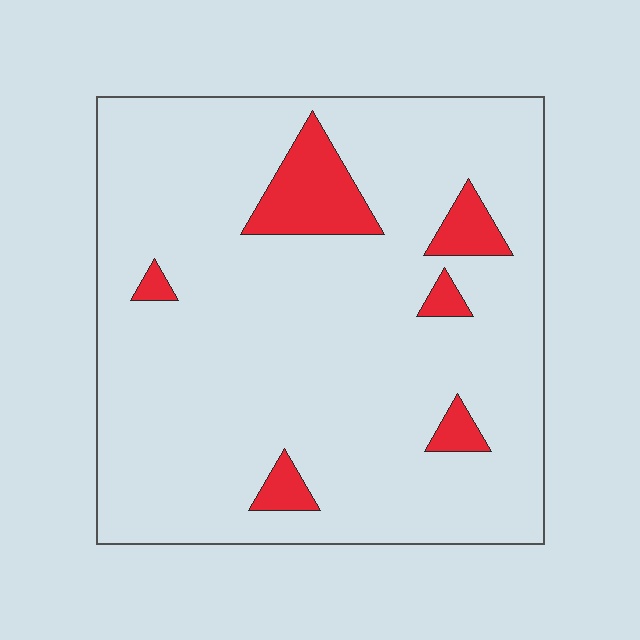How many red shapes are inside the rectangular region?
6.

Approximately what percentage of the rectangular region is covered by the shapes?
Approximately 10%.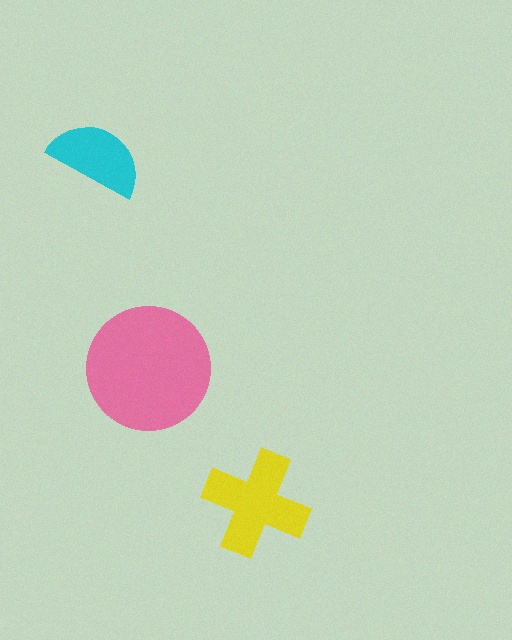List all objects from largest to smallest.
The pink circle, the yellow cross, the cyan semicircle.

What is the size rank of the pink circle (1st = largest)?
1st.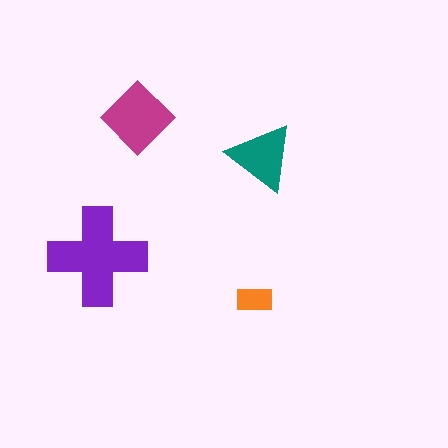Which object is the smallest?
The orange rectangle.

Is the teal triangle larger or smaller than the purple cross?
Smaller.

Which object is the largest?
The purple cross.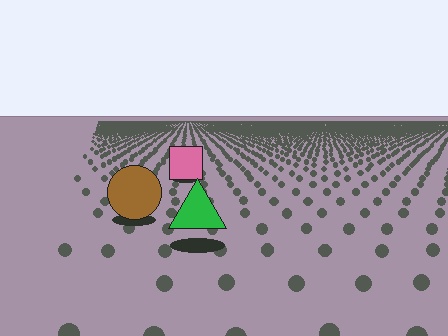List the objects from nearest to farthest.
From nearest to farthest: the green triangle, the brown circle, the pink square.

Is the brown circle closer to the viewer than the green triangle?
No. The green triangle is closer — you can tell from the texture gradient: the ground texture is coarser near it.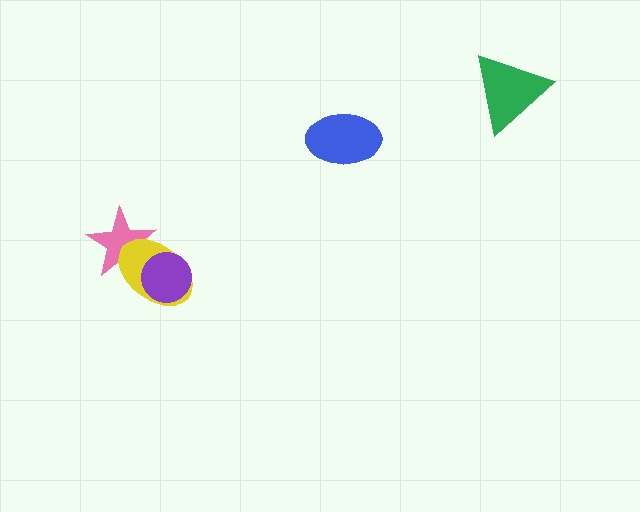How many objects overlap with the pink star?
2 objects overlap with the pink star.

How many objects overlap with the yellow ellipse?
2 objects overlap with the yellow ellipse.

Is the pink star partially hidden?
Yes, it is partially covered by another shape.